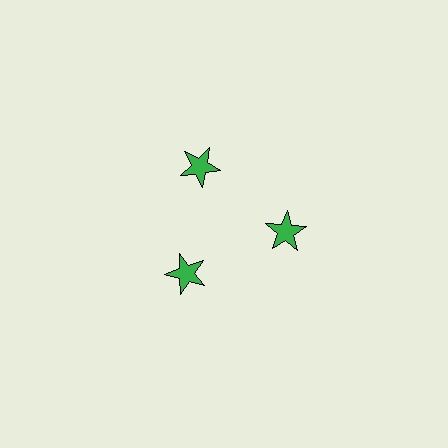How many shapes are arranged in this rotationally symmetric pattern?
There are 3 shapes, arranged in 3 groups of 1.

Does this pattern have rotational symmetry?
Yes, this pattern has 3-fold rotational symmetry. It looks the same after rotating 120 degrees around the center.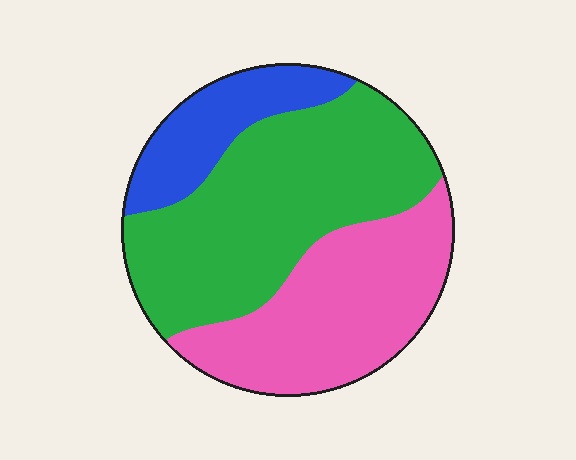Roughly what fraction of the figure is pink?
Pink covers about 35% of the figure.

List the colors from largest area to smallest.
From largest to smallest: green, pink, blue.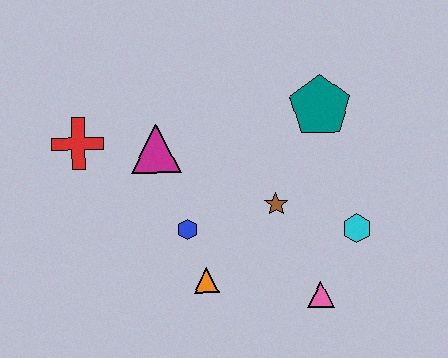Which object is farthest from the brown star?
The red cross is farthest from the brown star.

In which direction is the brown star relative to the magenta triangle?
The brown star is to the right of the magenta triangle.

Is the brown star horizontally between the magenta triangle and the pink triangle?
Yes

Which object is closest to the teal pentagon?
The brown star is closest to the teal pentagon.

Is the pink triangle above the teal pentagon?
No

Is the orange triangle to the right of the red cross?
Yes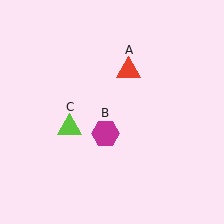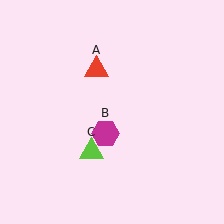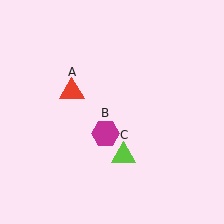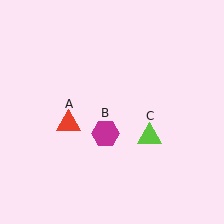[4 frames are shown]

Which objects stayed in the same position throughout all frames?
Magenta hexagon (object B) remained stationary.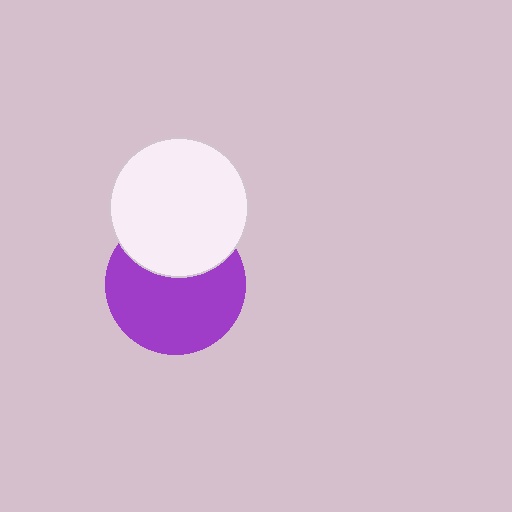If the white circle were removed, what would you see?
You would see the complete purple circle.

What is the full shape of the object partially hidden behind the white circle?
The partially hidden object is a purple circle.